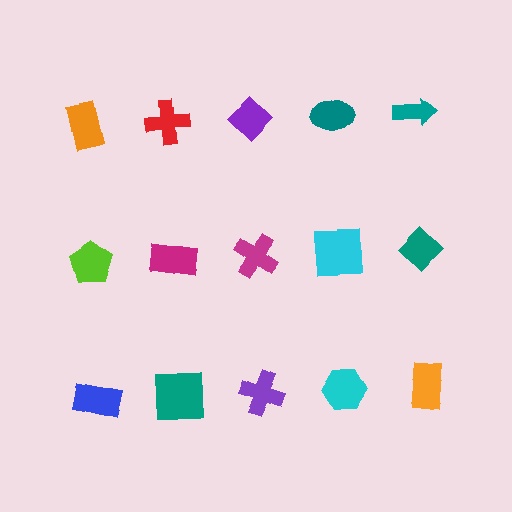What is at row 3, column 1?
A blue rectangle.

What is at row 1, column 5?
A teal arrow.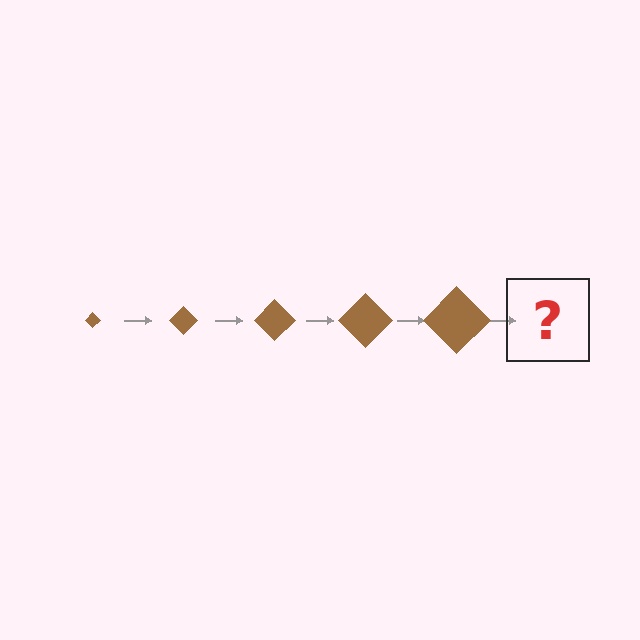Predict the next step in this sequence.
The next step is a brown diamond, larger than the previous one.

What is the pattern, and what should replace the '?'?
The pattern is that the diamond gets progressively larger each step. The '?' should be a brown diamond, larger than the previous one.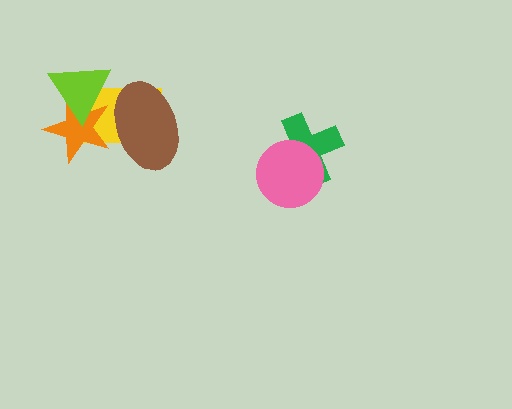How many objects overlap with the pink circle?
1 object overlaps with the pink circle.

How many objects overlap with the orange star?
3 objects overlap with the orange star.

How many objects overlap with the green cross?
1 object overlaps with the green cross.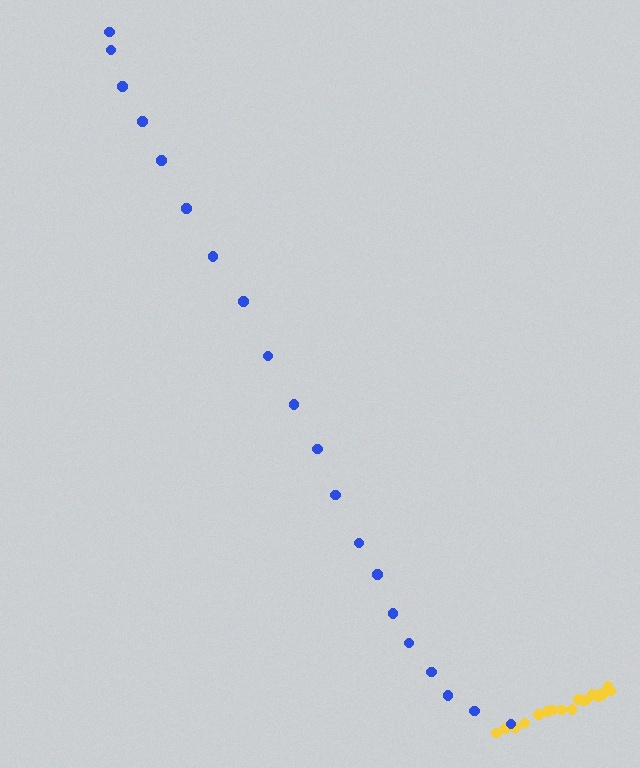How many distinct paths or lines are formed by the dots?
There are 2 distinct paths.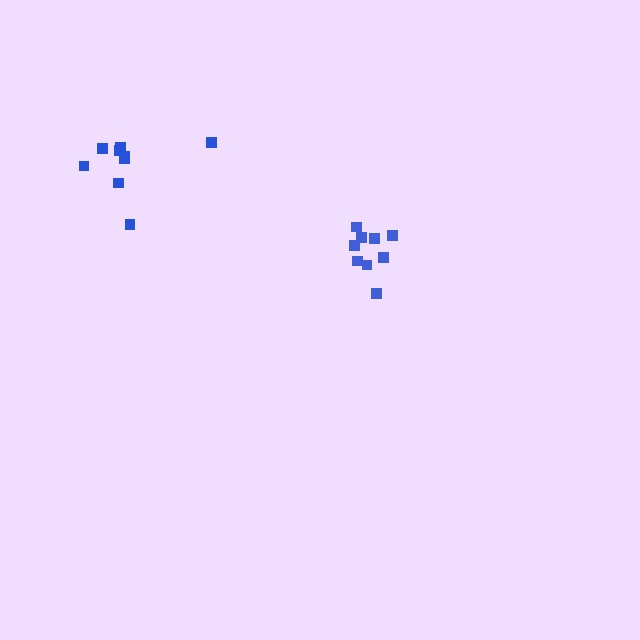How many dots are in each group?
Group 1: 9 dots, Group 2: 9 dots (18 total).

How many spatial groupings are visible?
There are 2 spatial groupings.